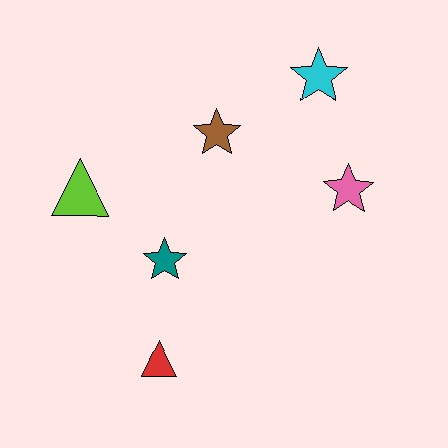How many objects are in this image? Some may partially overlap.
There are 6 objects.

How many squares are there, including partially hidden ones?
There are no squares.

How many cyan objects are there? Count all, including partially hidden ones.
There is 1 cyan object.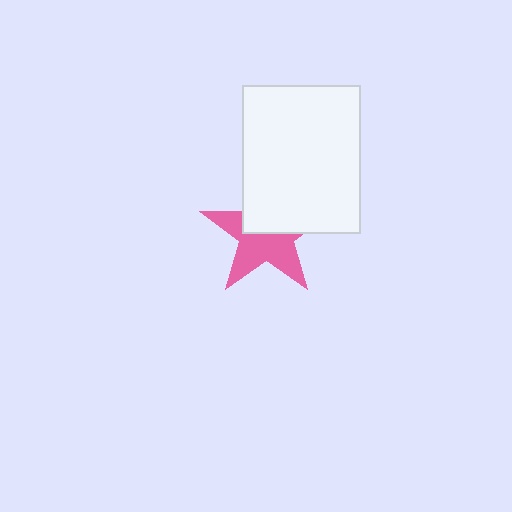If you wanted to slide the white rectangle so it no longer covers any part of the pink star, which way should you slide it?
Slide it up — that is the most direct way to separate the two shapes.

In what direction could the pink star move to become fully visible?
The pink star could move down. That would shift it out from behind the white rectangle entirely.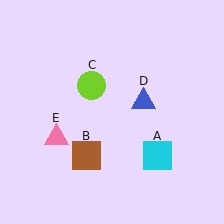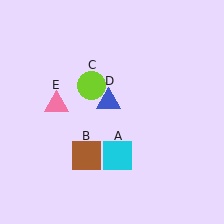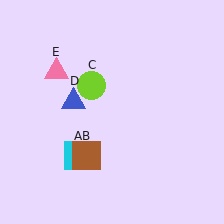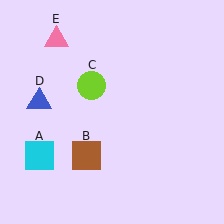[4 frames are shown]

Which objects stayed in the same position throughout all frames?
Brown square (object B) and lime circle (object C) remained stationary.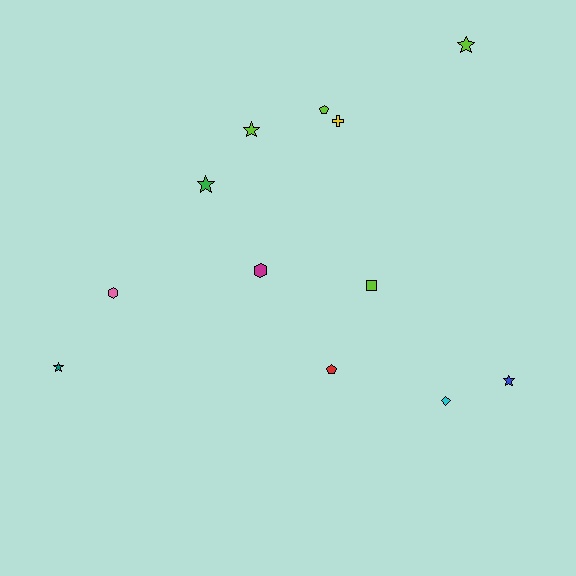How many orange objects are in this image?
There are no orange objects.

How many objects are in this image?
There are 12 objects.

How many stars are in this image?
There are 5 stars.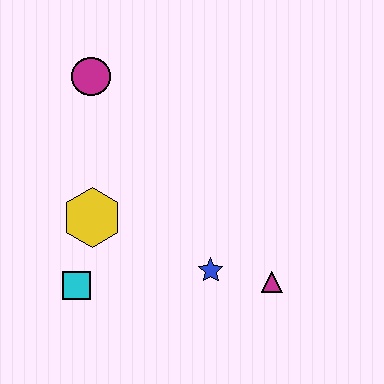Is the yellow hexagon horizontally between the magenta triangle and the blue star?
No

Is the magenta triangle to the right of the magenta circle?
Yes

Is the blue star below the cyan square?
No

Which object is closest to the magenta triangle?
The blue star is closest to the magenta triangle.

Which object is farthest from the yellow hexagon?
The magenta triangle is farthest from the yellow hexagon.